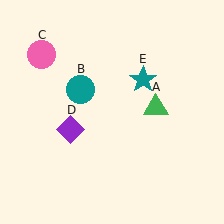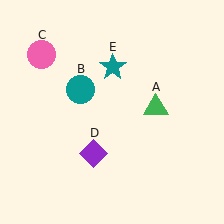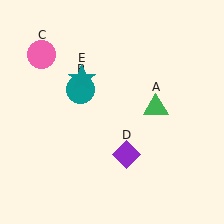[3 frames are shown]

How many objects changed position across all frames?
2 objects changed position: purple diamond (object D), teal star (object E).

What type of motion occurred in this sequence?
The purple diamond (object D), teal star (object E) rotated counterclockwise around the center of the scene.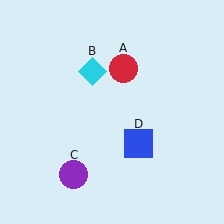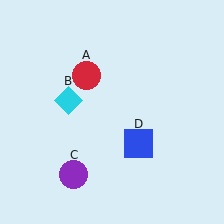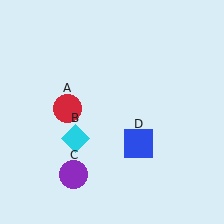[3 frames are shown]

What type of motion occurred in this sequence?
The red circle (object A), cyan diamond (object B) rotated counterclockwise around the center of the scene.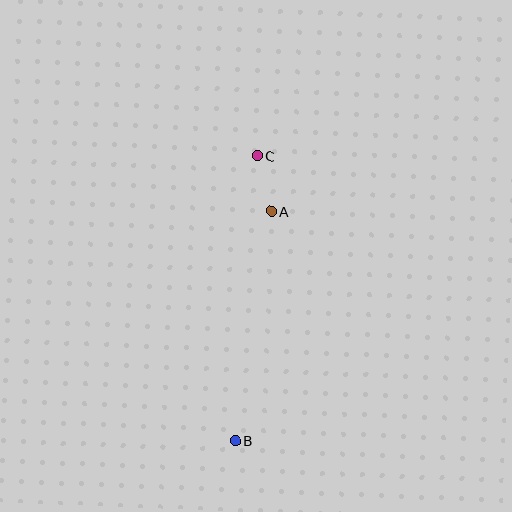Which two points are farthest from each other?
Points B and C are farthest from each other.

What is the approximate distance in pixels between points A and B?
The distance between A and B is approximately 232 pixels.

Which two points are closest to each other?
Points A and C are closest to each other.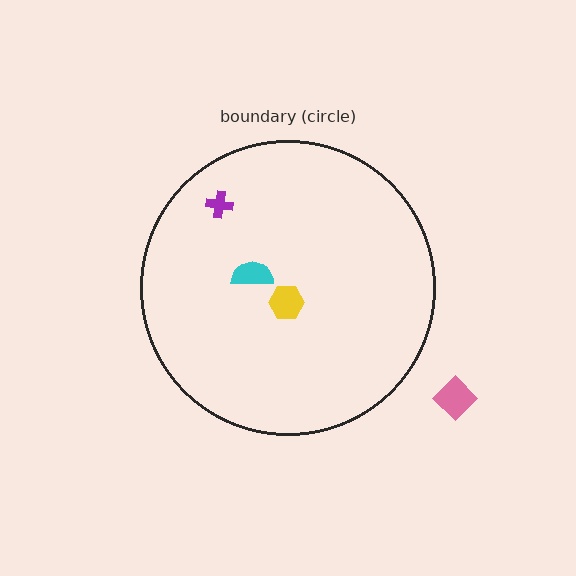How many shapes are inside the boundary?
3 inside, 1 outside.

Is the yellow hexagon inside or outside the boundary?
Inside.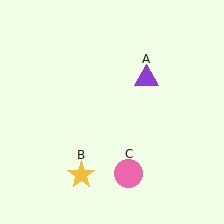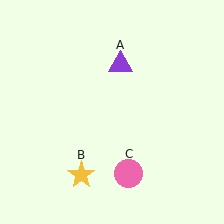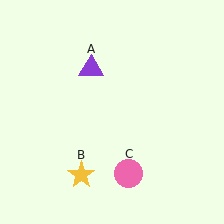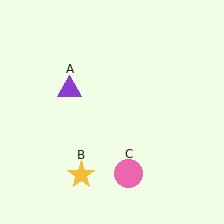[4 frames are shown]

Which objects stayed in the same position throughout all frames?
Yellow star (object B) and pink circle (object C) remained stationary.